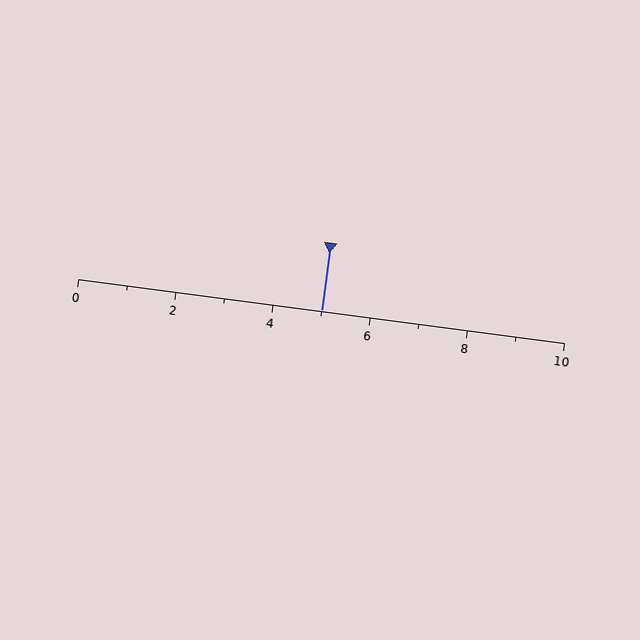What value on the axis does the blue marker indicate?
The marker indicates approximately 5.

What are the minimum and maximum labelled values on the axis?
The axis runs from 0 to 10.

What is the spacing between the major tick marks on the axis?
The major ticks are spaced 2 apart.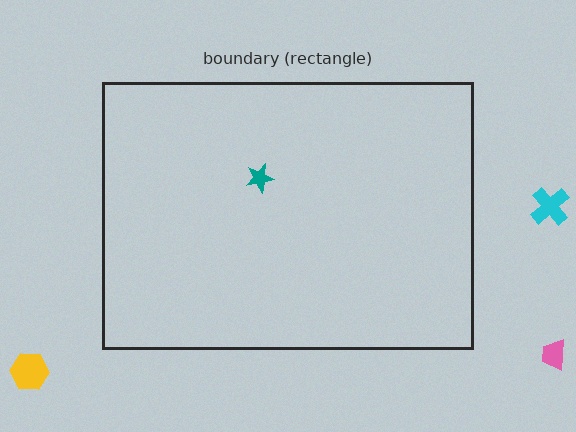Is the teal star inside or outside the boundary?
Inside.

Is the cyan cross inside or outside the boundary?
Outside.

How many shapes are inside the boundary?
1 inside, 3 outside.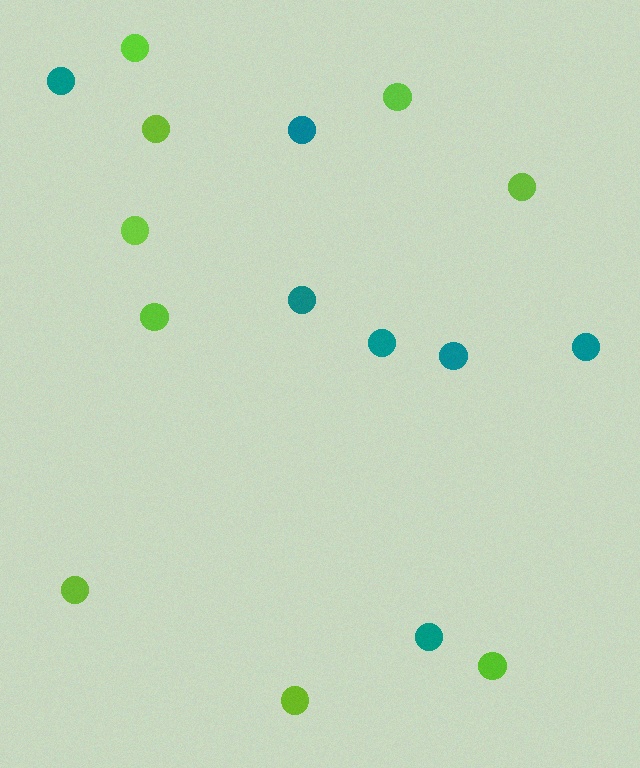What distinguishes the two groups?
There are 2 groups: one group of teal circles (7) and one group of lime circles (9).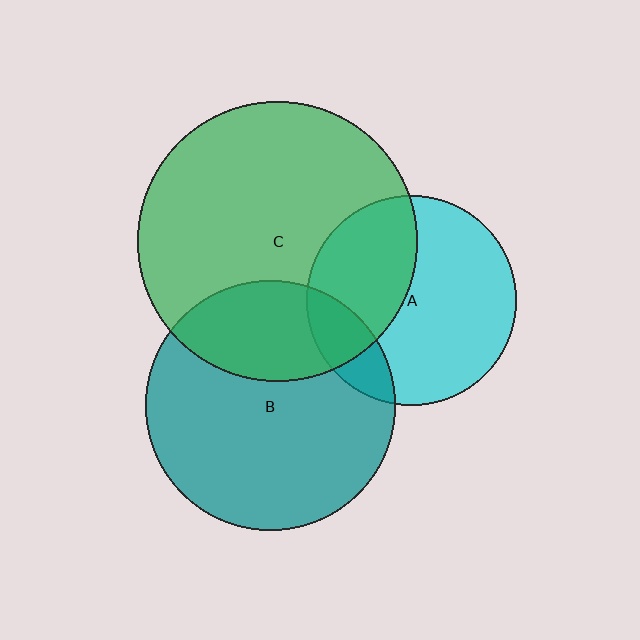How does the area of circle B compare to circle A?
Approximately 1.4 times.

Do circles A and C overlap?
Yes.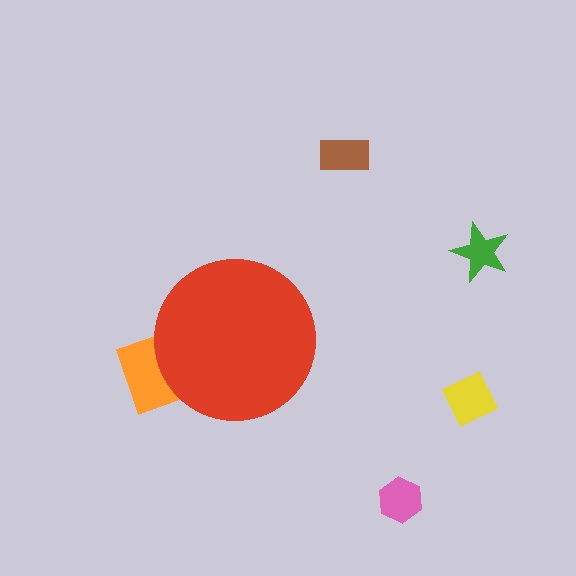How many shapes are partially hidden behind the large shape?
1 shape is partially hidden.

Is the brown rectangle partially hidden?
No, the brown rectangle is fully visible.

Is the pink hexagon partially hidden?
No, the pink hexagon is fully visible.